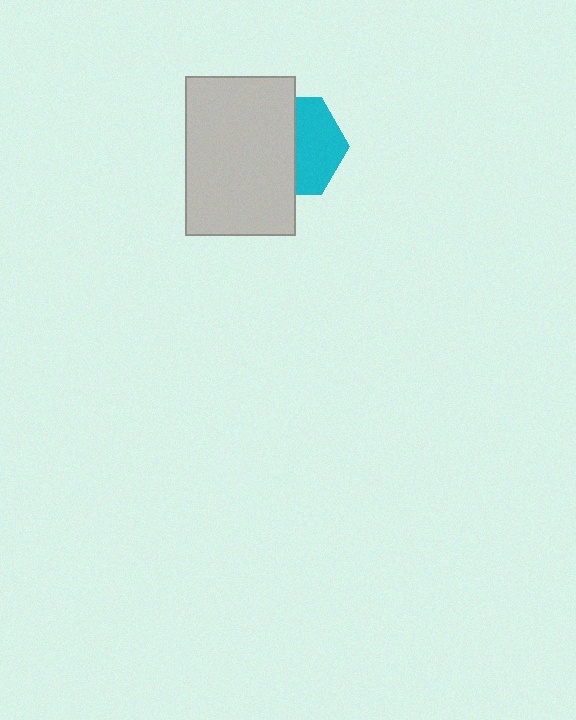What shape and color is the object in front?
The object in front is a light gray rectangle.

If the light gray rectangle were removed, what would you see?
You would see the complete cyan hexagon.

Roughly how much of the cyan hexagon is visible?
About half of it is visible (roughly 48%).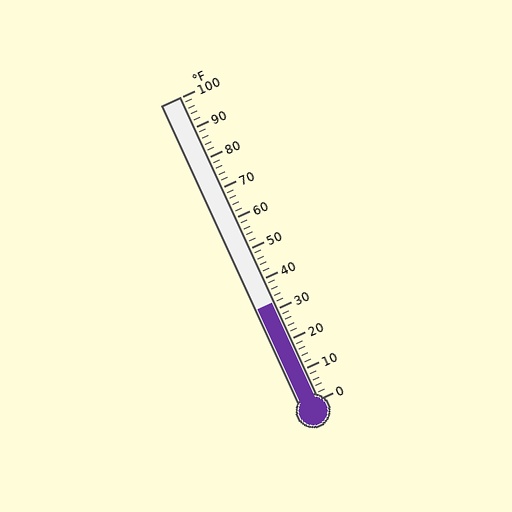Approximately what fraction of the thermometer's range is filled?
The thermometer is filled to approximately 30% of its range.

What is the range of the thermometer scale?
The thermometer scale ranges from 0°F to 100°F.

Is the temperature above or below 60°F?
The temperature is below 60°F.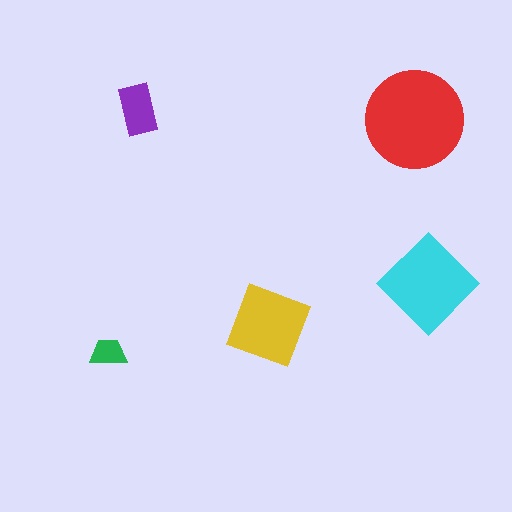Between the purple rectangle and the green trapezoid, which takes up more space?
The purple rectangle.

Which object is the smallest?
The green trapezoid.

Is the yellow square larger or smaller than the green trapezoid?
Larger.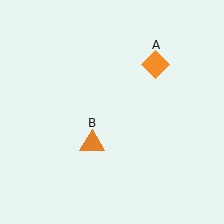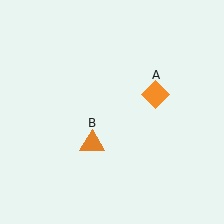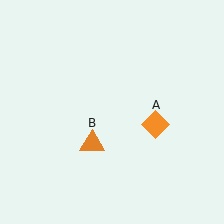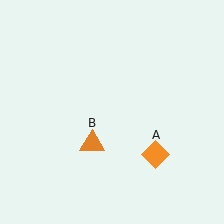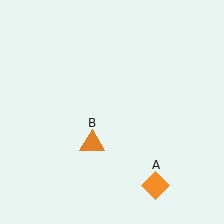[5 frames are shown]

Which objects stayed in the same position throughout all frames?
Orange triangle (object B) remained stationary.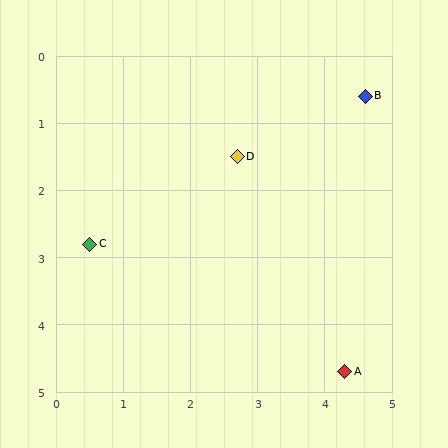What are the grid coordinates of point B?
Point B is at approximately (4.6, 0.6).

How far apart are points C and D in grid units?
Points C and D are about 2.6 grid units apart.